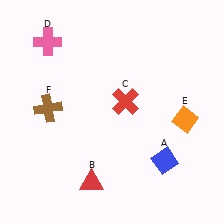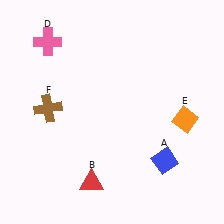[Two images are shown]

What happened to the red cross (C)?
The red cross (C) was removed in Image 2. It was in the top-right area of Image 1.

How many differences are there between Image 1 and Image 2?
There is 1 difference between the two images.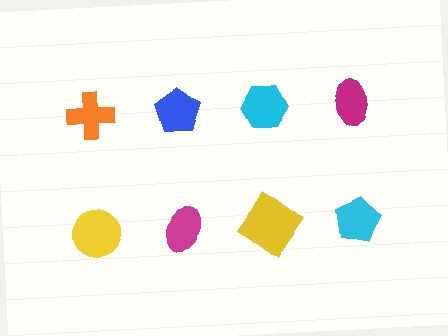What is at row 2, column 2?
A magenta ellipse.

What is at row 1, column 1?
An orange cross.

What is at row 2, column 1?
A yellow circle.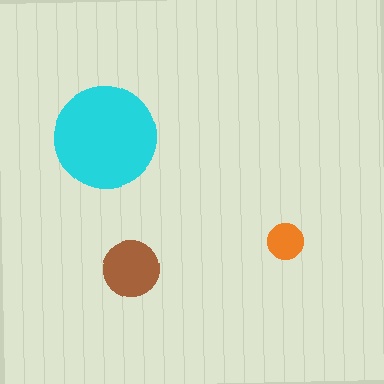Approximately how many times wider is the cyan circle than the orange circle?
About 3 times wider.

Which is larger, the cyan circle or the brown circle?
The cyan one.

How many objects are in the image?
There are 3 objects in the image.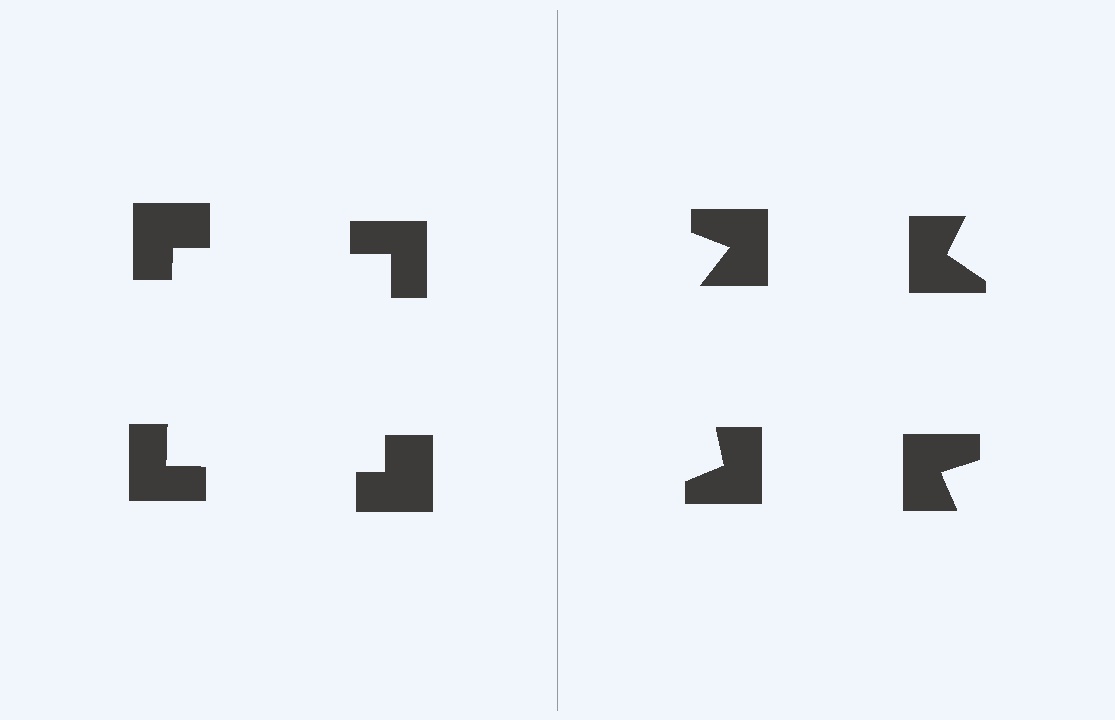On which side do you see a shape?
An illusory square appears on the left side. On the right side the wedge cuts are rotated, so no coherent shape forms.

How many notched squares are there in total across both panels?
8 — 4 on each side.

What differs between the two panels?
The notched squares are positioned identically on both sides; only the wedge orientations differ. On the left they align to a square; on the right they are misaligned.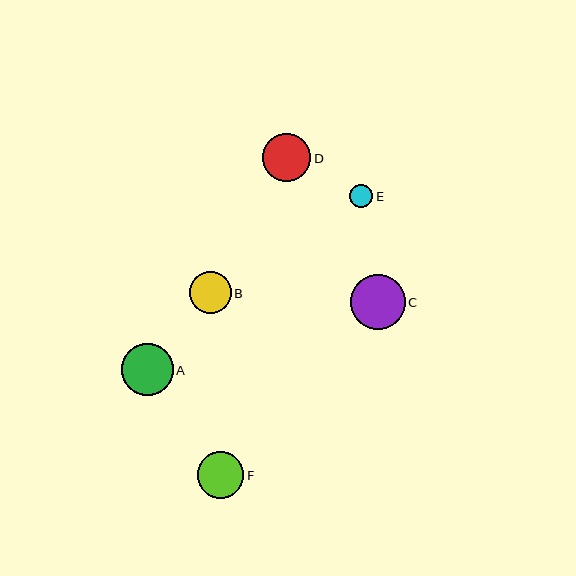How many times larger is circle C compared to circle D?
Circle C is approximately 1.1 times the size of circle D.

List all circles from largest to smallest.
From largest to smallest: C, A, D, F, B, E.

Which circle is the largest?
Circle C is the largest with a size of approximately 55 pixels.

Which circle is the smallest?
Circle E is the smallest with a size of approximately 23 pixels.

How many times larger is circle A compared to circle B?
Circle A is approximately 1.2 times the size of circle B.